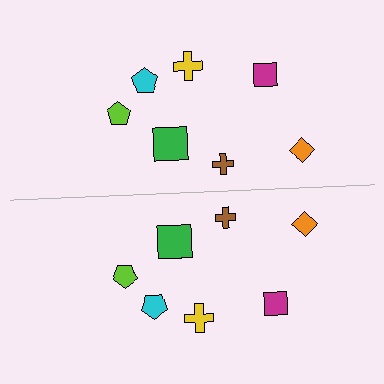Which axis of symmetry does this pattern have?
The pattern has a horizontal axis of symmetry running through the center of the image.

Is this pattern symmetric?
Yes, this pattern has bilateral (reflection) symmetry.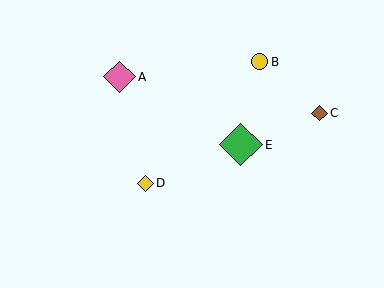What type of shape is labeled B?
Shape B is a yellow circle.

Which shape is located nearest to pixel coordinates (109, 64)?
The pink diamond (labeled A) at (119, 77) is nearest to that location.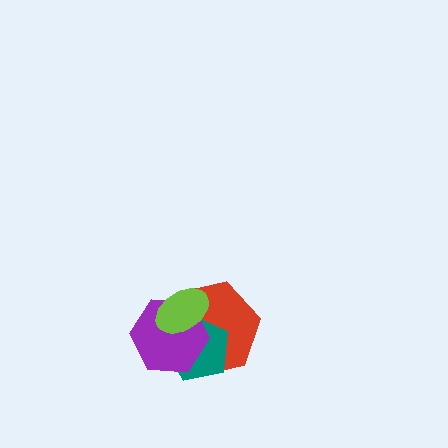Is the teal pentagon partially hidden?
Yes, it is partially covered by another shape.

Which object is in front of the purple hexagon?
The lime ellipse is in front of the purple hexagon.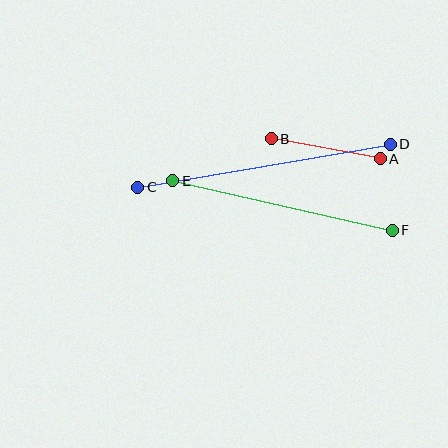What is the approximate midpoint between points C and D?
The midpoint is at approximately (264, 166) pixels.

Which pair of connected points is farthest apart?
Points C and D are farthest apart.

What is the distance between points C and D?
The distance is approximately 256 pixels.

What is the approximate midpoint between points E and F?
The midpoint is at approximately (283, 205) pixels.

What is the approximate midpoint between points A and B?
The midpoint is at approximately (326, 149) pixels.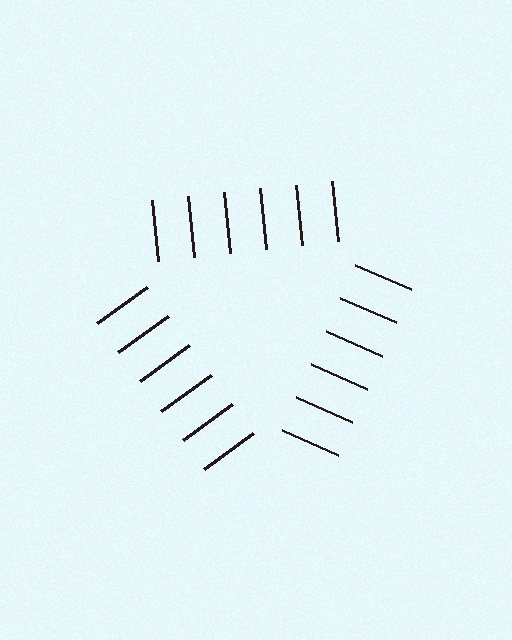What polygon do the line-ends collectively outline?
An illusory triangle — the line segments terminate on its edges but no continuous stroke is drawn.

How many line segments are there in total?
18 — 6 along each of the 3 edges.